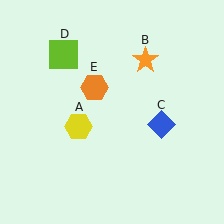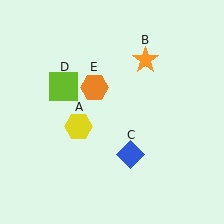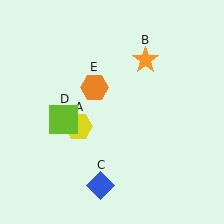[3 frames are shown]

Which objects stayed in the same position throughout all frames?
Yellow hexagon (object A) and orange star (object B) and orange hexagon (object E) remained stationary.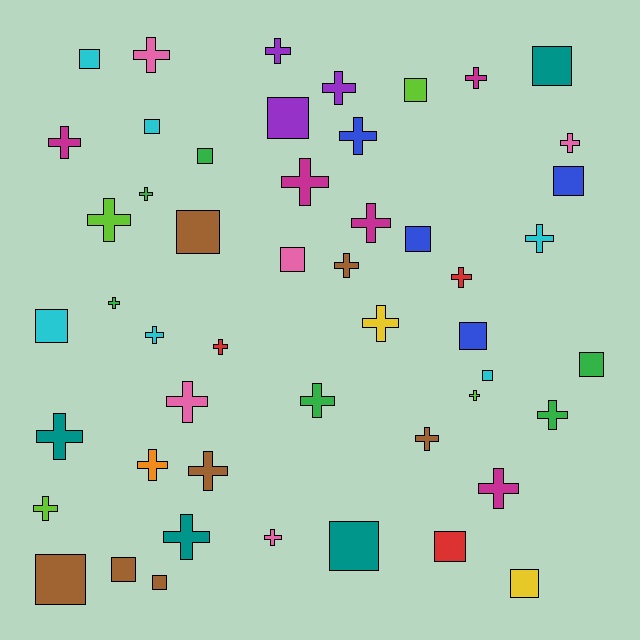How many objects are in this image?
There are 50 objects.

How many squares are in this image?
There are 20 squares.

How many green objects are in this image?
There are 6 green objects.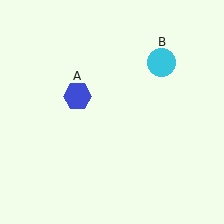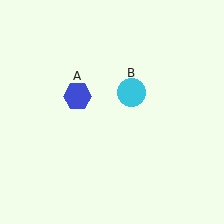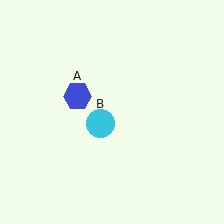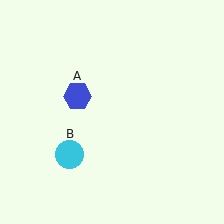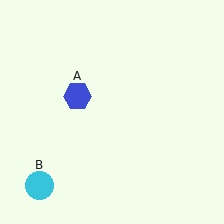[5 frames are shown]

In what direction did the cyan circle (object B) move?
The cyan circle (object B) moved down and to the left.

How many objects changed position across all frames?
1 object changed position: cyan circle (object B).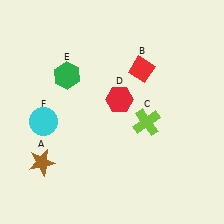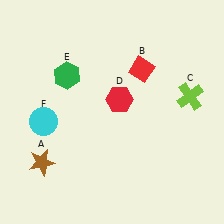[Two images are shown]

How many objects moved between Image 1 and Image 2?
1 object moved between the two images.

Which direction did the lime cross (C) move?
The lime cross (C) moved right.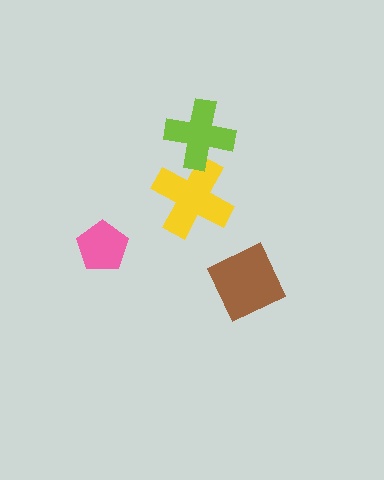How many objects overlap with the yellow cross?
1 object overlaps with the yellow cross.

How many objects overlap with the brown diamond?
0 objects overlap with the brown diamond.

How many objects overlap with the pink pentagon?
0 objects overlap with the pink pentagon.